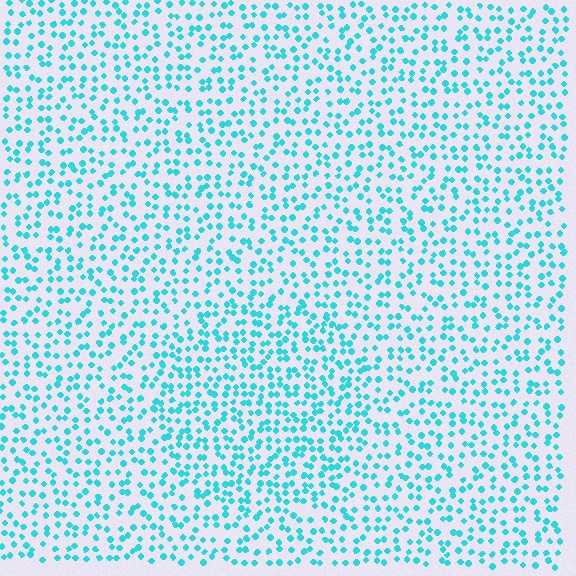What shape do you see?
I see a circle.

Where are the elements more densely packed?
The elements are more densely packed inside the circle boundary.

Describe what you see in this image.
The image contains small cyan elements arranged at two different densities. A circle-shaped region is visible where the elements are more densely packed than the surrounding area.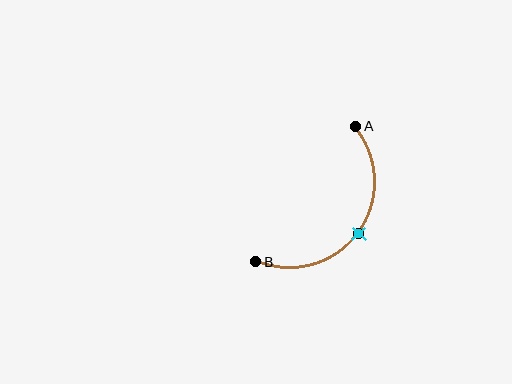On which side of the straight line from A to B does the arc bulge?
The arc bulges below and to the right of the straight line connecting A and B.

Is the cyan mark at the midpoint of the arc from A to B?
Yes. The cyan mark lies on the arc at equal arc-length from both A and B — it is the arc midpoint.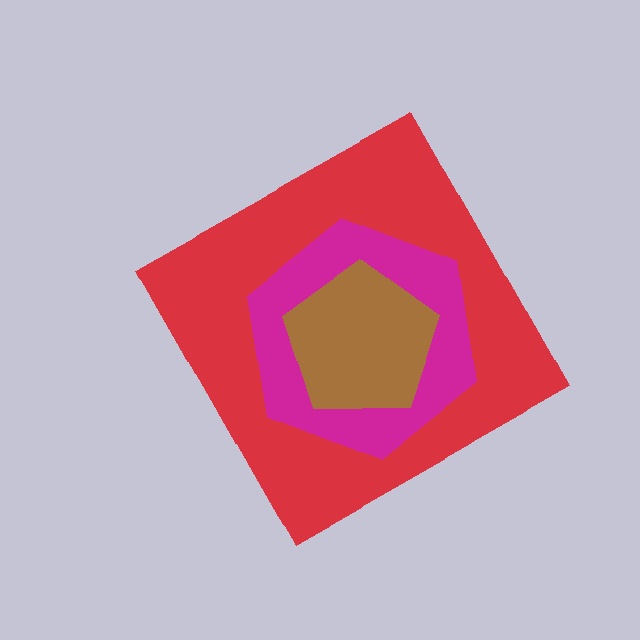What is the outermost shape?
The red diamond.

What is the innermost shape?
The brown pentagon.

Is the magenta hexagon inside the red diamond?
Yes.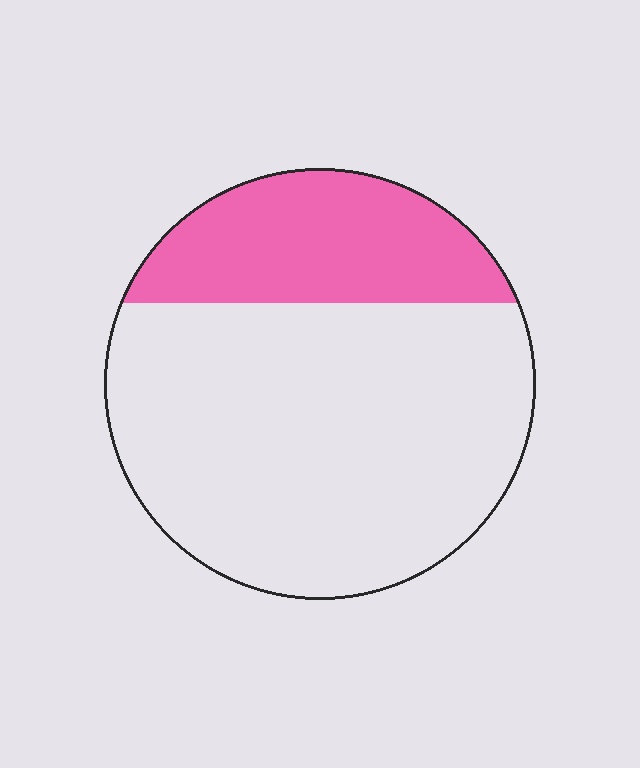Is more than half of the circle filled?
No.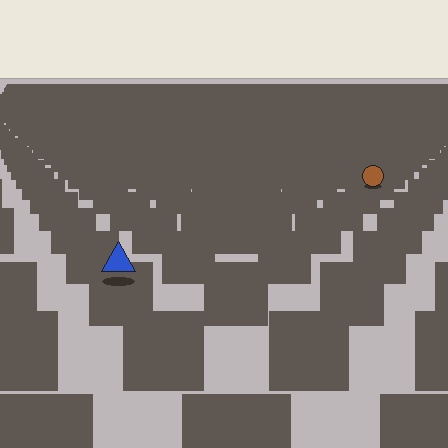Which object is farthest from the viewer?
The brown circle is farthest from the viewer. It appears smaller and the ground texture around it is denser.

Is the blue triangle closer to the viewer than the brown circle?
Yes. The blue triangle is closer — you can tell from the texture gradient: the ground texture is coarser near it.